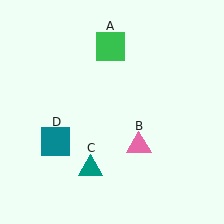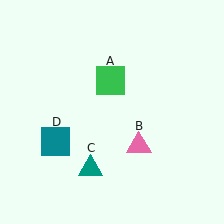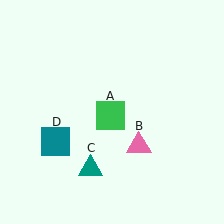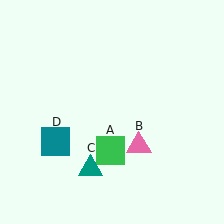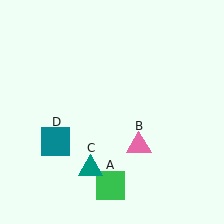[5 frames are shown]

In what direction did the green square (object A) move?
The green square (object A) moved down.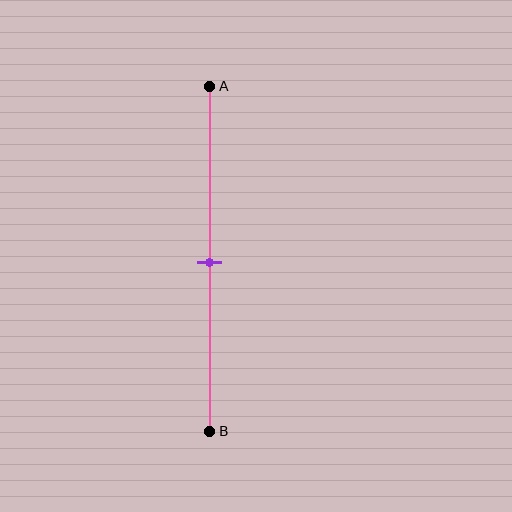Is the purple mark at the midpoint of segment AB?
Yes, the mark is approximately at the midpoint.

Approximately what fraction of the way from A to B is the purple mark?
The purple mark is approximately 50% of the way from A to B.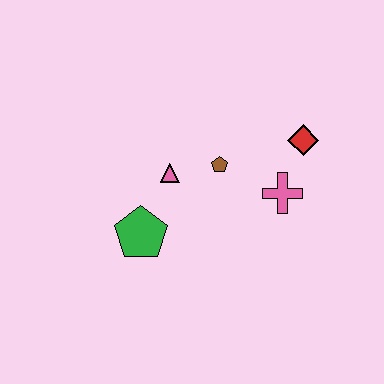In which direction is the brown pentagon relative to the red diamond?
The brown pentagon is to the left of the red diamond.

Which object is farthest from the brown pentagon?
The green pentagon is farthest from the brown pentagon.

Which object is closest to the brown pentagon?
The pink triangle is closest to the brown pentagon.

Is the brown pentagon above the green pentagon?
Yes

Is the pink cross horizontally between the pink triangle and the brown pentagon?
No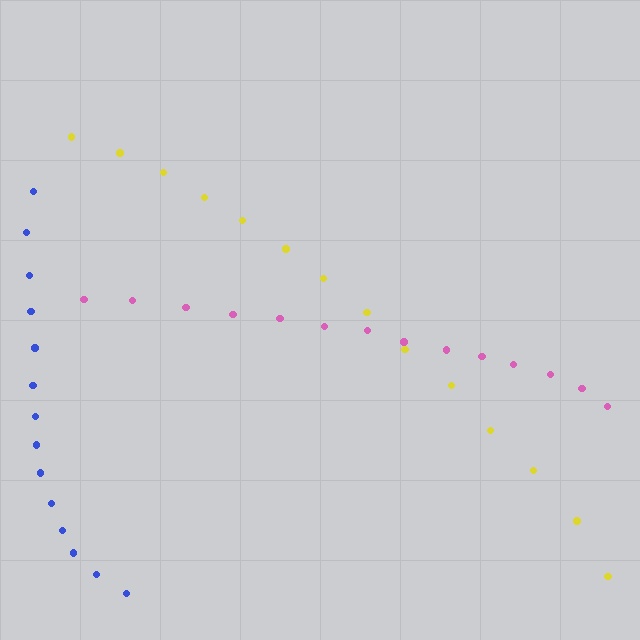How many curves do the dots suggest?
There are 3 distinct paths.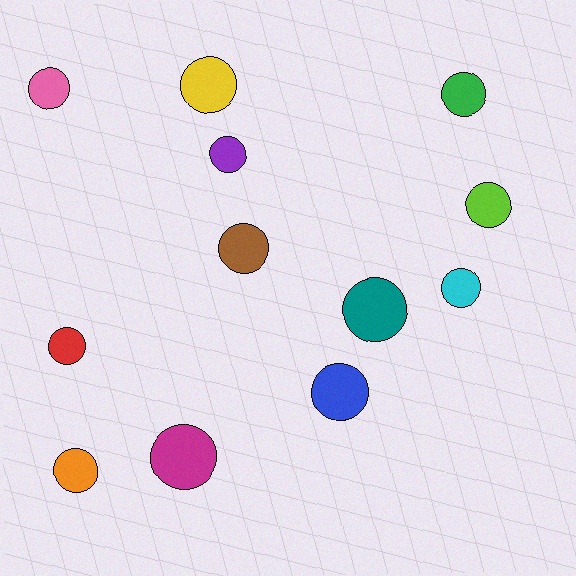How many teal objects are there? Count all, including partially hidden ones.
There is 1 teal object.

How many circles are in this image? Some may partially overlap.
There are 12 circles.